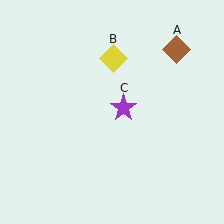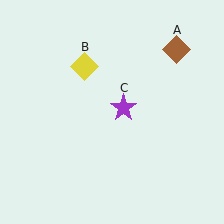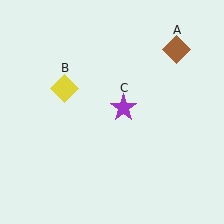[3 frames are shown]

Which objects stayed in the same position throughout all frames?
Brown diamond (object A) and purple star (object C) remained stationary.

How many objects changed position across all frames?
1 object changed position: yellow diamond (object B).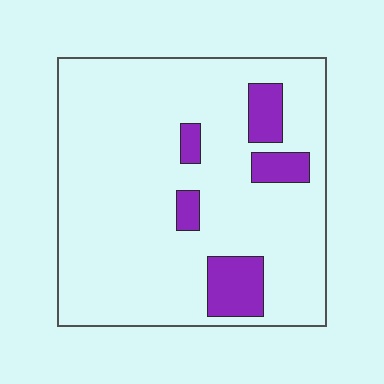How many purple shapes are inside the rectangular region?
5.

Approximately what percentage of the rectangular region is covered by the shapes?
Approximately 15%.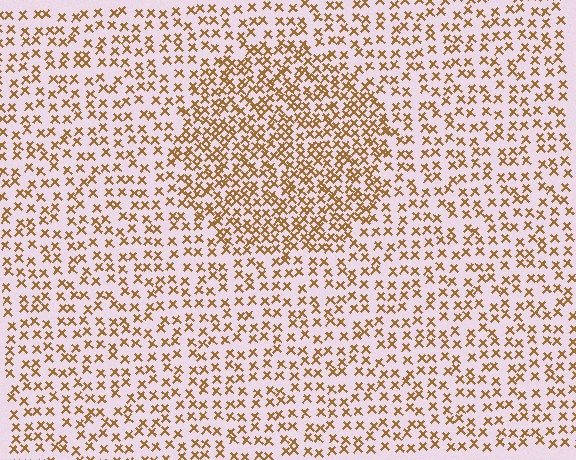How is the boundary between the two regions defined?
The boundary is defined by a change in element density (approximately 1.9x ratio). All elements are the same color, size, and shape.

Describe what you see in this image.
The image contains small brown elements arranged at two different densities. A circle-shaped region is visible where the elements are more densely packed than the surrounding area.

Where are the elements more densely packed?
The elements are more densely packed inside the circle boundary.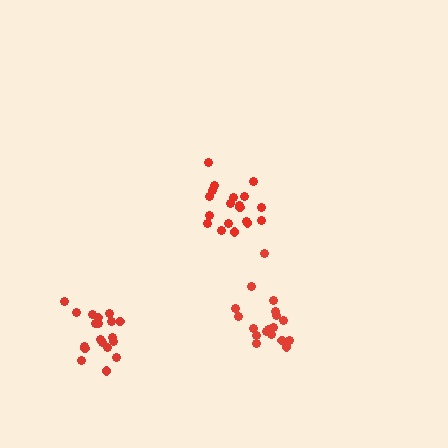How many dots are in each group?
Group 1: 19 dots, Group 2: 19 dots, Group 3: 18 dots (56 total).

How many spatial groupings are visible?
There are 3 spatial groupings.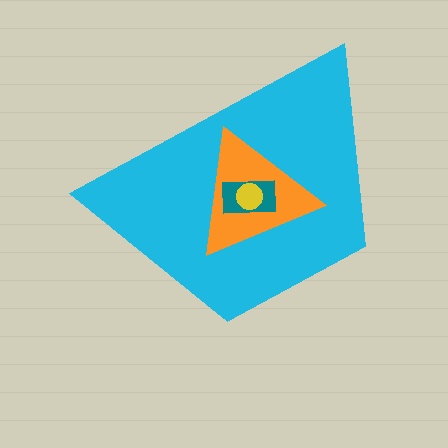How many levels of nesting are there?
4.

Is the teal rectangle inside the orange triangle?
Yes.